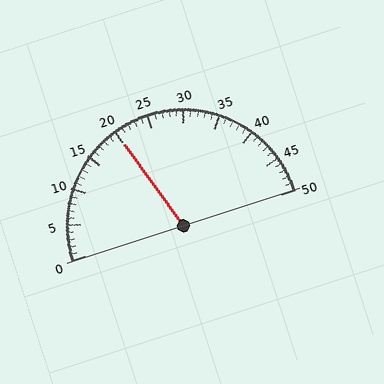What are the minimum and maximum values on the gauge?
The gauge ranges from 0 to 50.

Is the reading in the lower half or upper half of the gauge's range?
The reading is in the lower half of the range (0 to 50).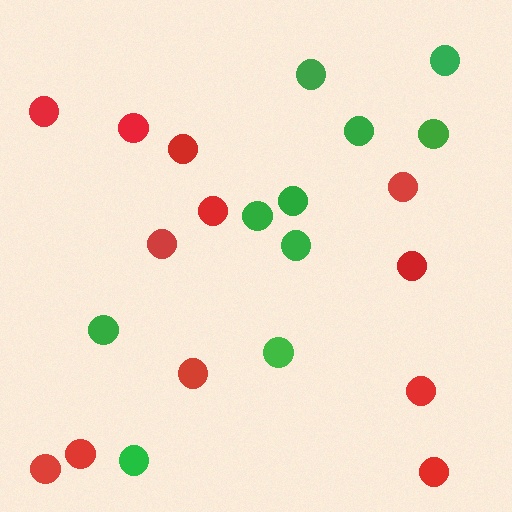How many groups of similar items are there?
There are 2 groups: one group of red circles (12) and one group of green circles (10).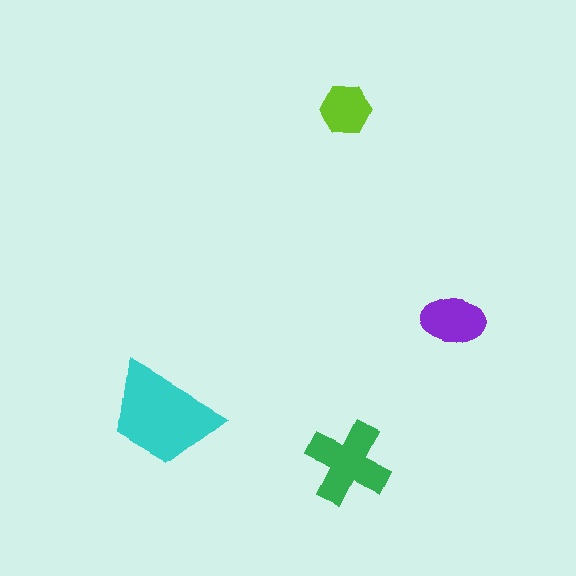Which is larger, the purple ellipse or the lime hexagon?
The purple ellipse.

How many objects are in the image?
There are 4 objects in the image.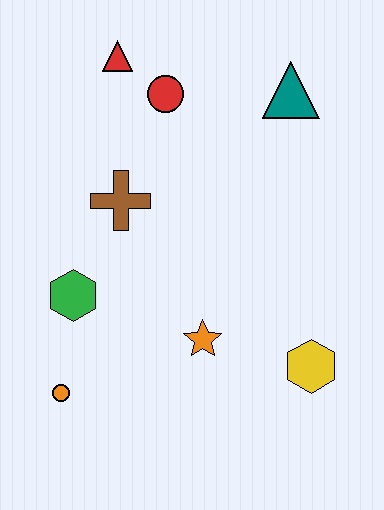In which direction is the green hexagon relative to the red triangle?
The green hexagon is below the red triangle.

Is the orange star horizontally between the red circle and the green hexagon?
No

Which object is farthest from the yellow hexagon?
The red triangle is farthest from the yellow hexagon.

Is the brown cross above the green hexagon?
Yes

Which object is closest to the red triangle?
The red circle is closest to the red triangle.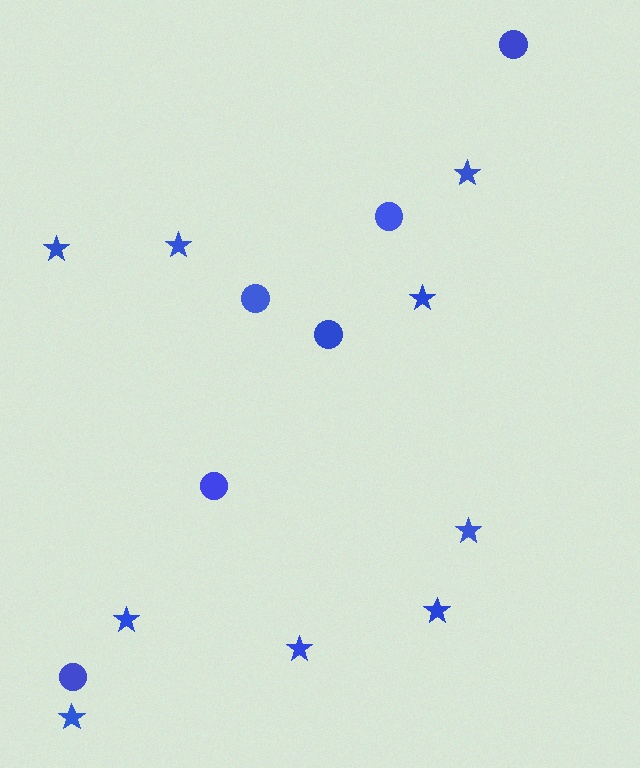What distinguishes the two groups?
There are 2 groups: one group of stars (9) and one group of circles (6).